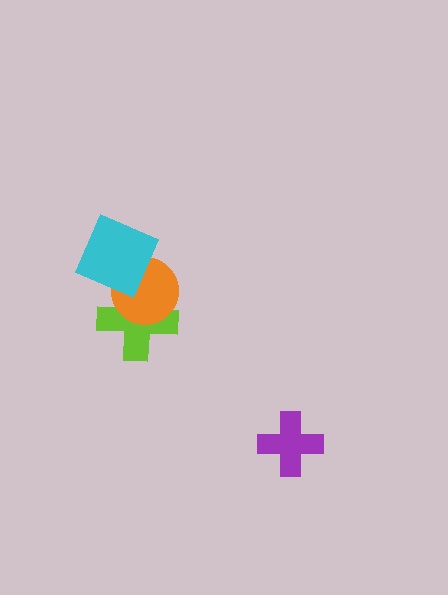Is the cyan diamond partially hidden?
No, no other shape covers it.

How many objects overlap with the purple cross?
0 objects overlap with the purple cross.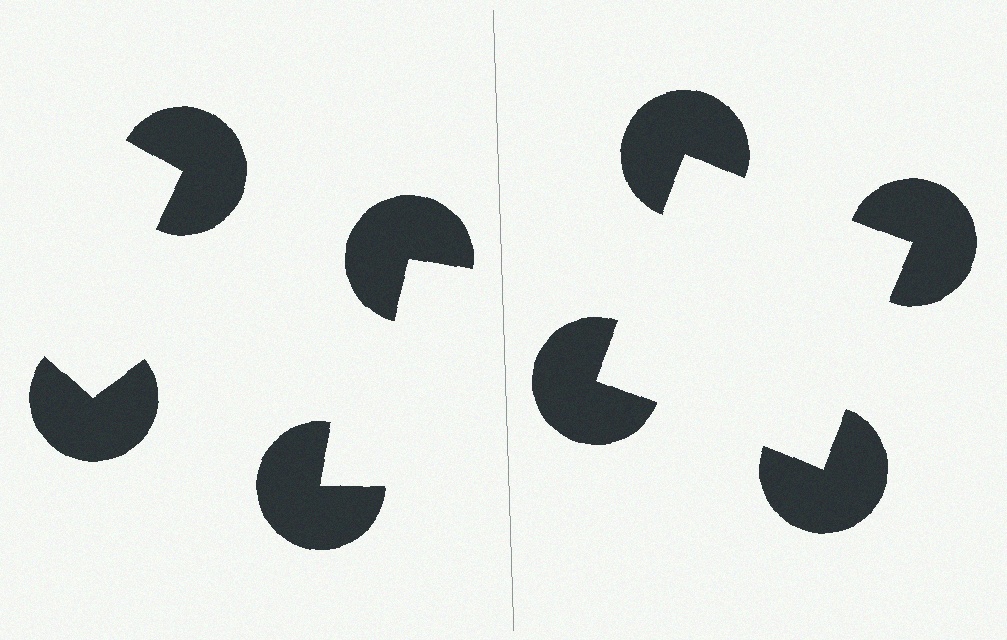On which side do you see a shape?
An illusory square appears on the right side. On the left side the wedge cuts are rotated, so no coherent shape forms.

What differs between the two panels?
The pac-man discs are positioned identically on both sides; only the wedge orientations differ. On the right they align to a square; on the left they are misaligned.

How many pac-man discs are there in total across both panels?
8 — 4 on each side.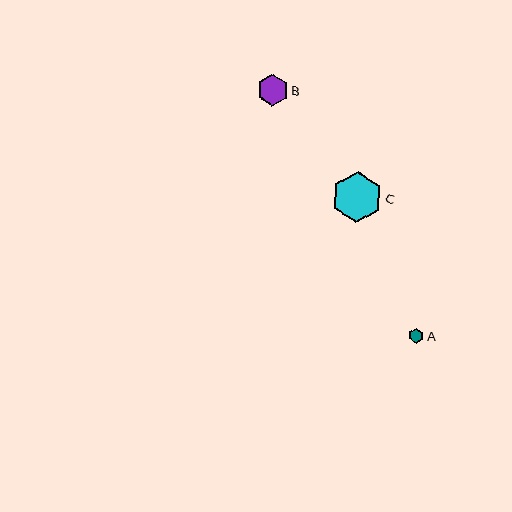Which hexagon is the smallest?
Hexagon A is the smallest with a size of approximately 16 pixels.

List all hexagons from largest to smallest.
From largest to smallest: C, B, A.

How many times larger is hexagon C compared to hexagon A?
Hexagon C is approximately 3.3 times the size of hexagon A.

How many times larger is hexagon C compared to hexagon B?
Hexagon C is approximately 1.6 times the size of hexagon B.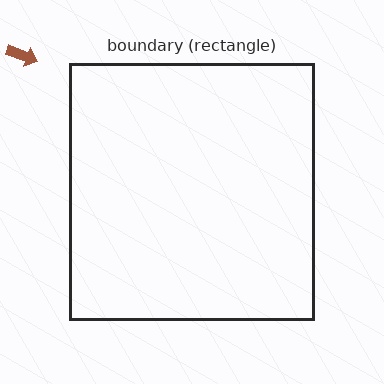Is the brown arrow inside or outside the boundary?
Outside.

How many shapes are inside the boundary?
0 inside, 1 outside.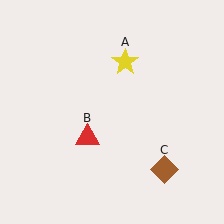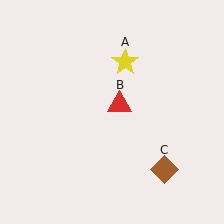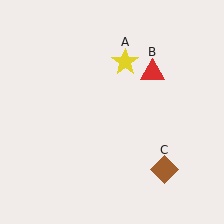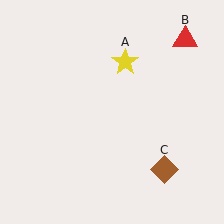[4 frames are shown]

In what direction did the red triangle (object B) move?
The red triangle (object B) moved up and to the right.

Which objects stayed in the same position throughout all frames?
Yellow star (object A) and brown diamond (object C) remained stationary.